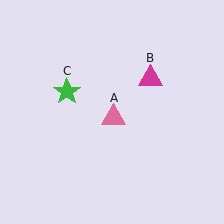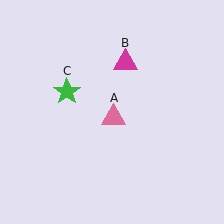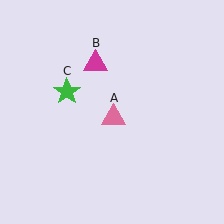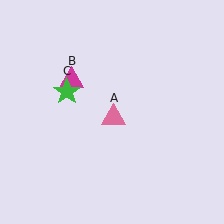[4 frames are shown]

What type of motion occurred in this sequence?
The magenta triangle (object B) rotated counterclockwise around the center of the scene.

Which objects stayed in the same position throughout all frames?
Pink triangle (object A) and green star (object C) remained stationary.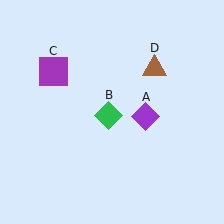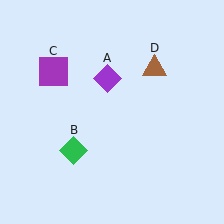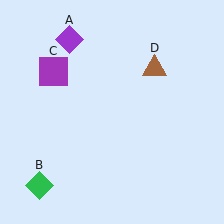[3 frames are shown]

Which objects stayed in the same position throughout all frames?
Purple square (object C) and brown triangle (object D) remained stationary.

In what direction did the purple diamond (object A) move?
The purple diamond (object A) moved up and to the left.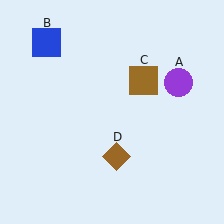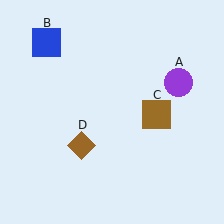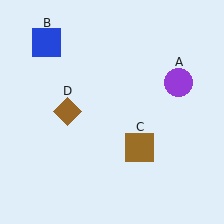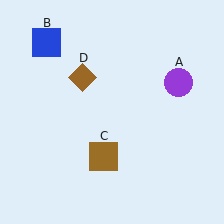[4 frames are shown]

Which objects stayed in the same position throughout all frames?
Purple circle (object A) and blue square (object B) remained stationary.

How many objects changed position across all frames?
2 objects changed position: brown square (object C), brown diamond (object D).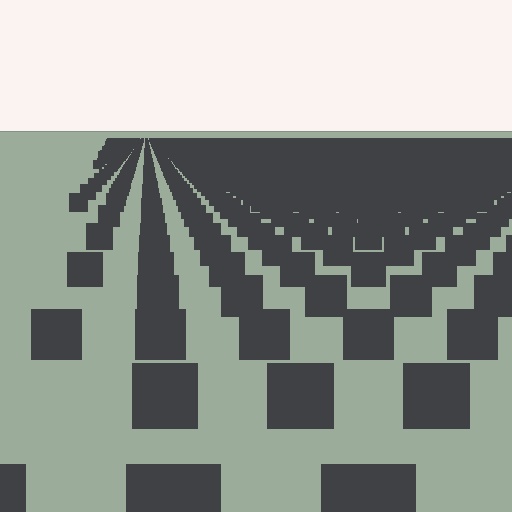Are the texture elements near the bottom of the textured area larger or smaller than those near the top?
Larger. Near the bottom, elements are closer to the viewer and appear at a bigger on-screen size.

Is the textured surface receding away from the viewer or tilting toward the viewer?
The surface is receding away from the viewer. Texture elements get smaller and denser toward the top.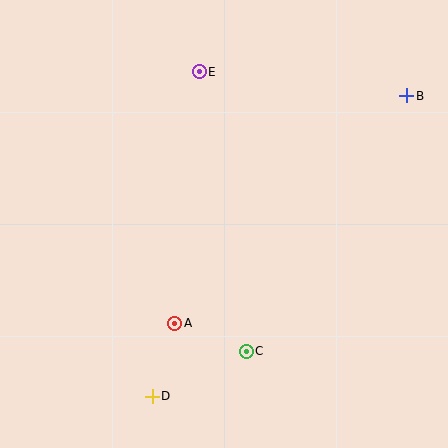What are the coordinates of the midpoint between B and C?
The midpoint between B and C is at (326, 223).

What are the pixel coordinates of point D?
Point D is at (152, 396).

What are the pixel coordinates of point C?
Point C is at (246, 351).